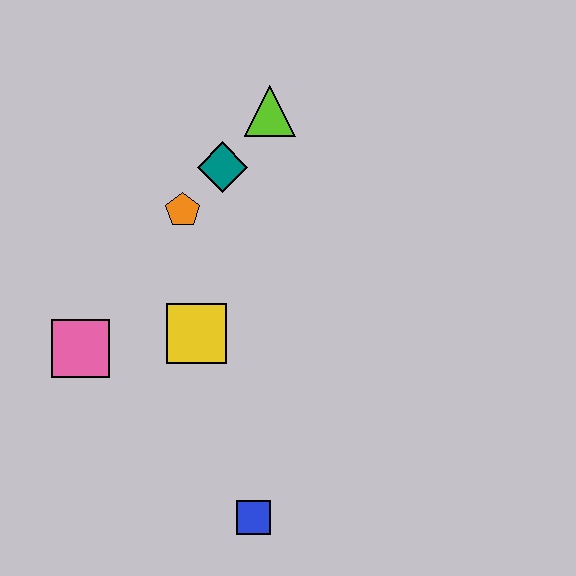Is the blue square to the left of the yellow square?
No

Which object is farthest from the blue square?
The lime triangle is farthest from the blue square.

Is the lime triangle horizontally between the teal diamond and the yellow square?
No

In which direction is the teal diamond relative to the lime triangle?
The teal diamond is below the lime triangle.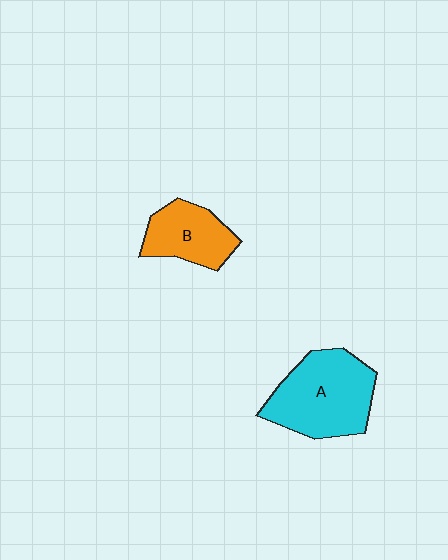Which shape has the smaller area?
Shape B (orange).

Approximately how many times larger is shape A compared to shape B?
Approximately 1.6 times.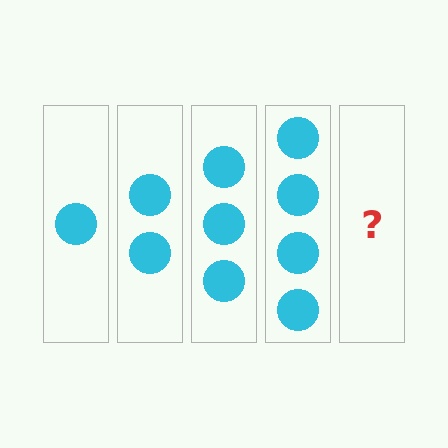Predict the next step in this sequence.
The next step is 5 circles.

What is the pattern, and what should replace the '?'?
The pattern is that each step adds one more circle. The '?' should be 5 circles.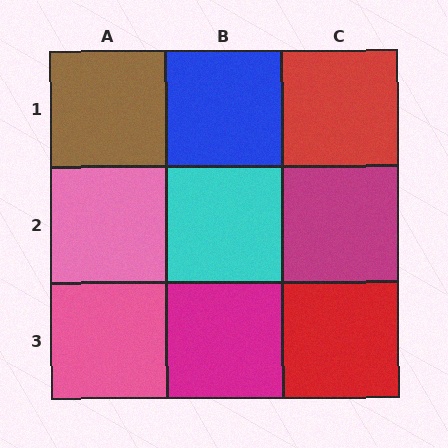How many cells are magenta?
2 cells are magenta.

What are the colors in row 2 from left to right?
Pink, cyan, magenta.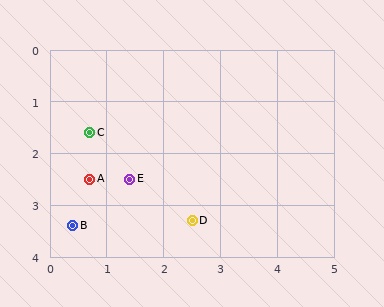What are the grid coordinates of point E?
Point E is at approximately (1.4, 2.5).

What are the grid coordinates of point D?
Point D is at approximately (2.5, 3.3).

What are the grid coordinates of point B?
Point B is at approximately (0.4, 3.4).